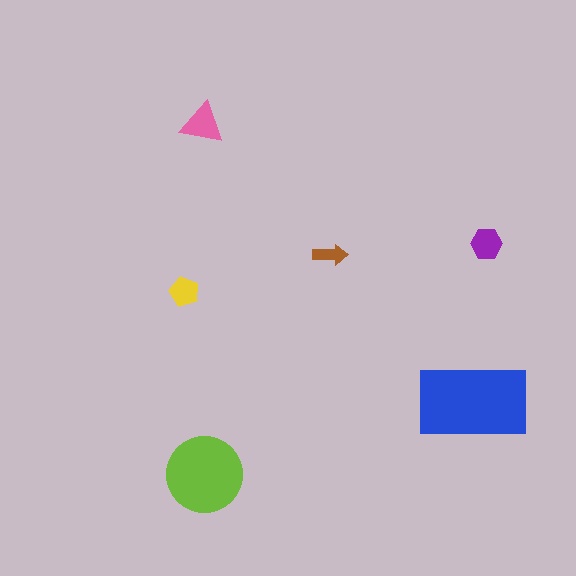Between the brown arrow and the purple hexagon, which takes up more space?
The purple hexagon.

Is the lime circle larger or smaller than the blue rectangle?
Smaller.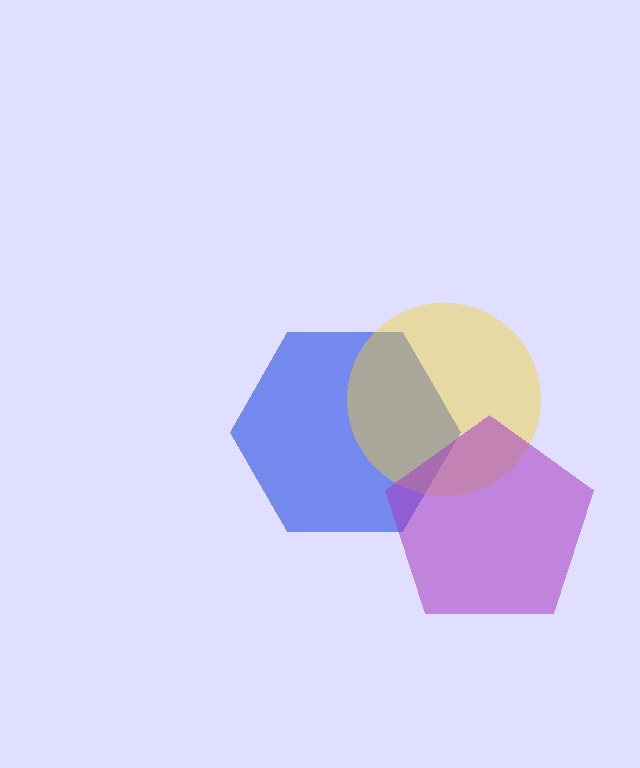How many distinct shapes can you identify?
There are 3 distinct shapes: a blue hexagon, a yellow circle, a purple pentagon.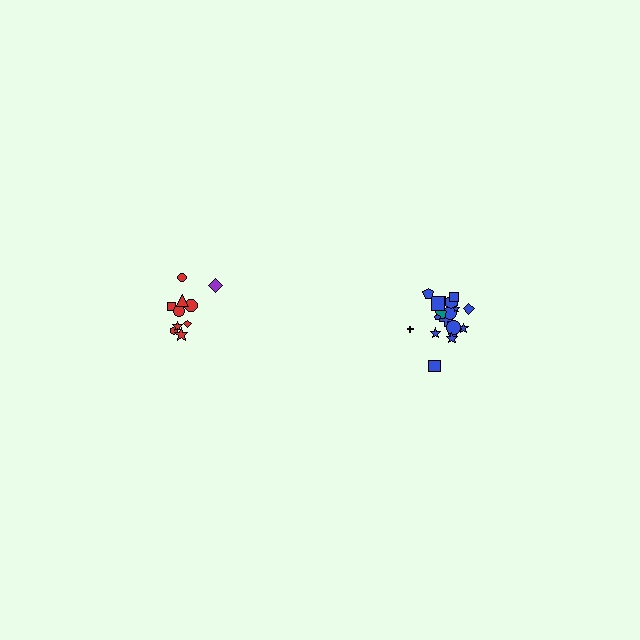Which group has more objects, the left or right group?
The right group.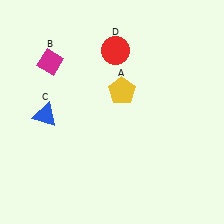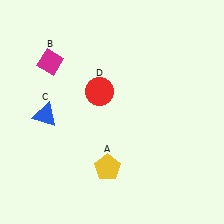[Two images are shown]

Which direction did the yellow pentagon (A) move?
The yellow pentagon (A) moved down.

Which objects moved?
The objects that moved are: the yellow pentagon (A), the red circle (D).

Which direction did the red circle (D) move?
The red circle (D) moved down.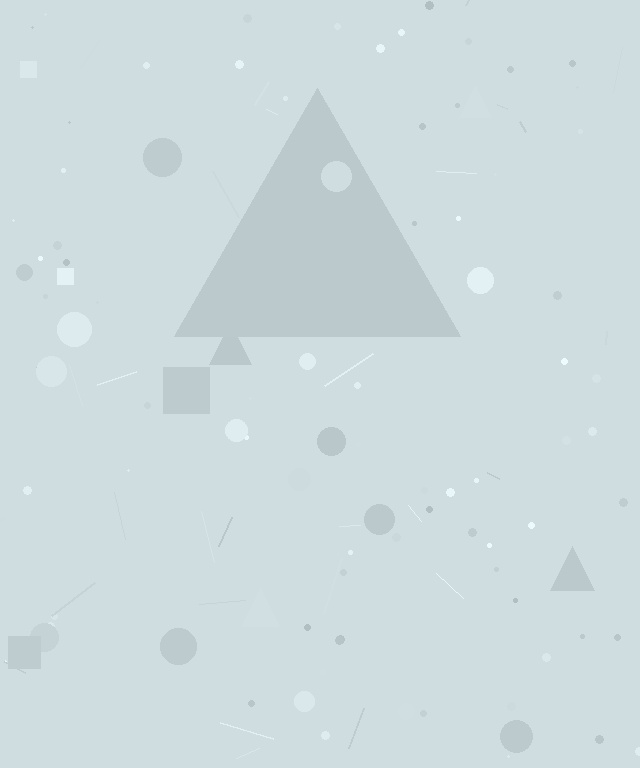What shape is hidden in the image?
A triangle is hidden in the image.